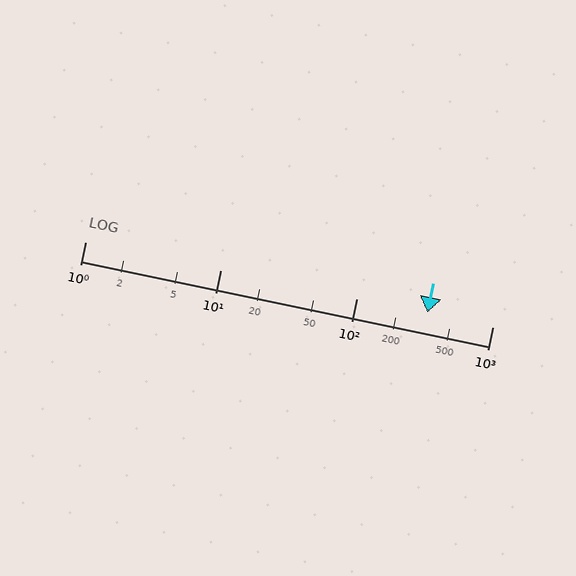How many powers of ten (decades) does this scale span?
The scale spans 3 decades, from 1 to 1000.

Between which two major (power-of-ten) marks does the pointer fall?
The pointer is between 100 and 1000.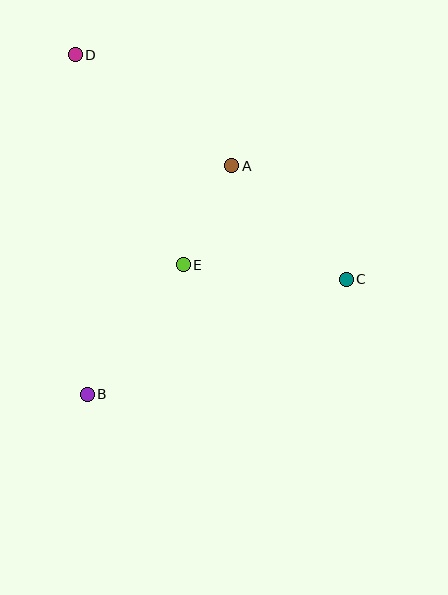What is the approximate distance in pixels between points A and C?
The distance between A and C is approximately 161 pixels.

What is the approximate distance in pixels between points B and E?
The distance between B and E is approximately 161 pixels.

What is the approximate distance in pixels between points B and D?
The distance between B and D is approximately 340 pixels.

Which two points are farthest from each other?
Points C and D are farthest from each other.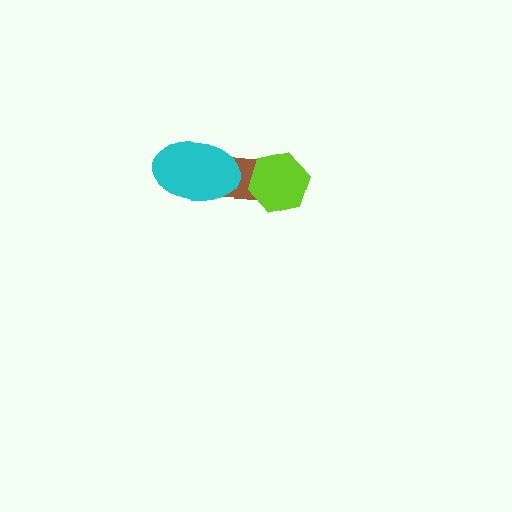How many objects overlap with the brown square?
2 objects overlap with the brown square.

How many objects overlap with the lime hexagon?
1 object overlaps with the lime hexagon.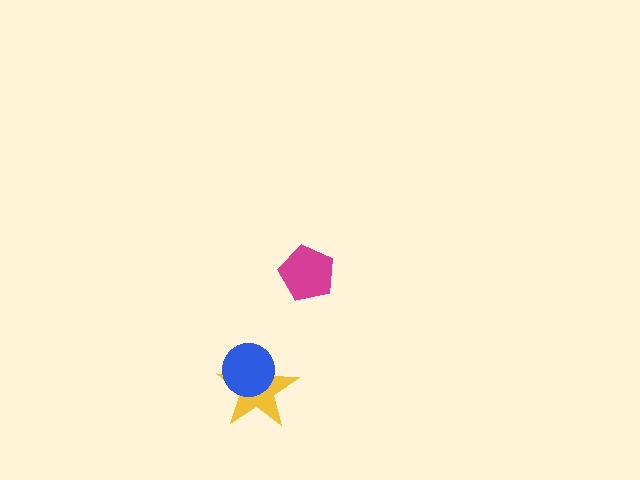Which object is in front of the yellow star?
The blue circle is in front of the yellow star.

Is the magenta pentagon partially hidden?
No, no other shape covers it.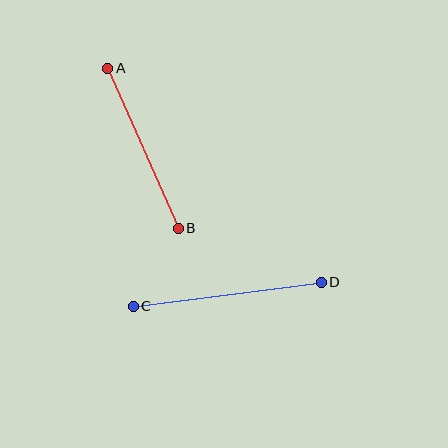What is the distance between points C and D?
The distance is approximately 189 pixels.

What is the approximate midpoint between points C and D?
The midpoint is at approximately (227, 294) pixels.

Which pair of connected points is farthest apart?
Points C and D are farthest apart.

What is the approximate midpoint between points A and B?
The midpoint is at approximately (143, 148) pixels.